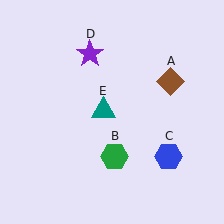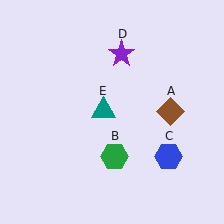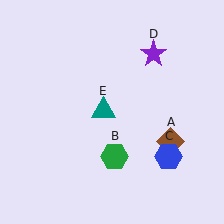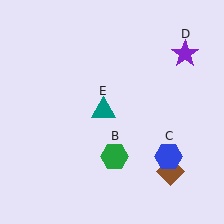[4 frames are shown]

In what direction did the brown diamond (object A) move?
The brown diamond (object A) moved down.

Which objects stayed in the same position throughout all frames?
Green hexagon (object B) and blue hexagon (object C) and teal triangle (object E) remained stationary.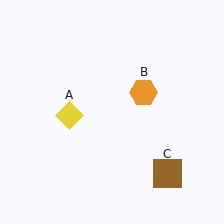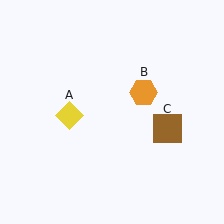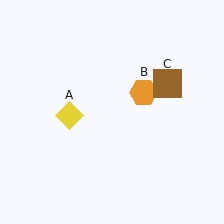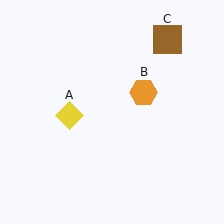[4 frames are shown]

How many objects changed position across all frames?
1 object changed position: brown square (object C).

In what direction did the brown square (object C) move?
The brown square (object C) moved up.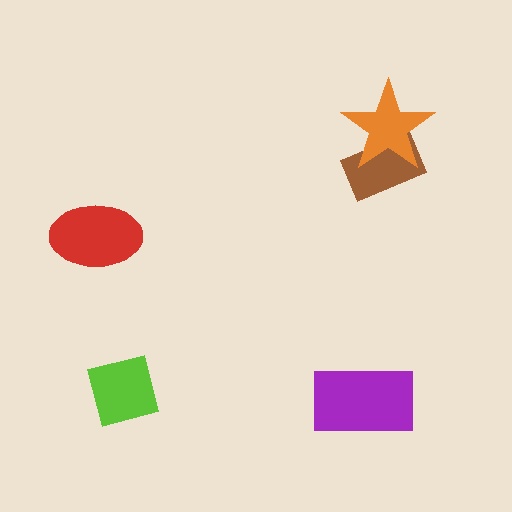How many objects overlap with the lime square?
0 objects overlap with the lime square.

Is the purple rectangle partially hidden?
No, no other shape covers it.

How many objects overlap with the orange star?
1 object overlaps with the orange star.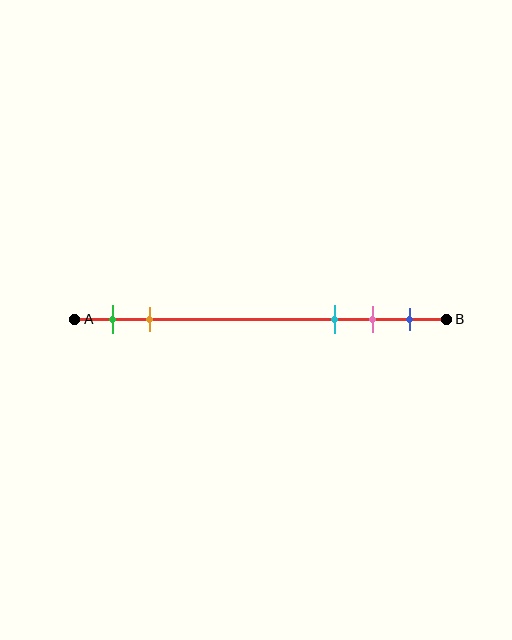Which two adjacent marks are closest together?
The pink and blue marks are the closest adjacent pair.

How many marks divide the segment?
There are 5 marks dividing the segment.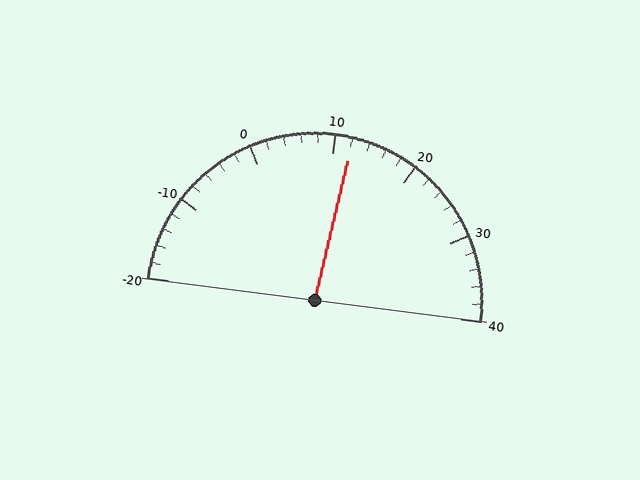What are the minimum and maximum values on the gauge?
The gauge ranges from -20 to 40.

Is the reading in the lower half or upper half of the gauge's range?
The reading is in the upper half of the range (-20 to 40).